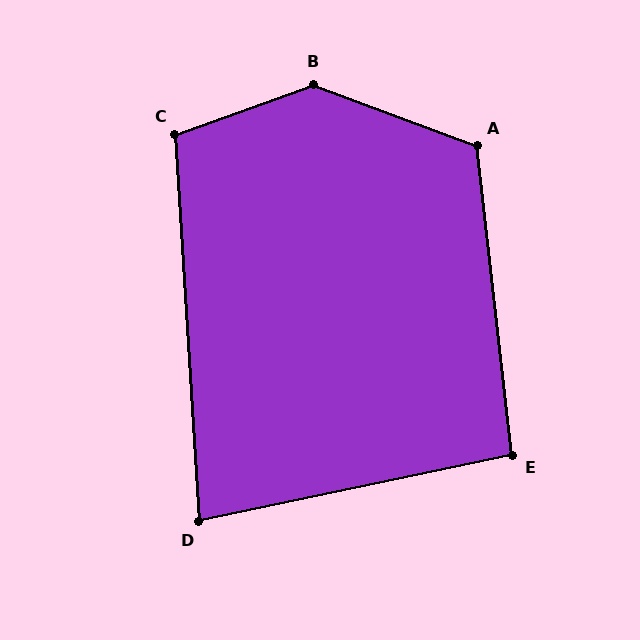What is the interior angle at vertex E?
Approximately 96 degrees (obtuse).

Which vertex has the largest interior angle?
B, at approximately 140 degrees.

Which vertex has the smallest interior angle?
D, at approximately 82 degrees.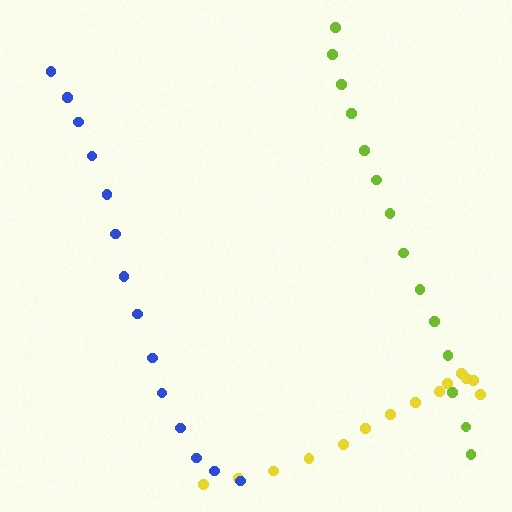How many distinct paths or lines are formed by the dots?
There are 3 distinct paths.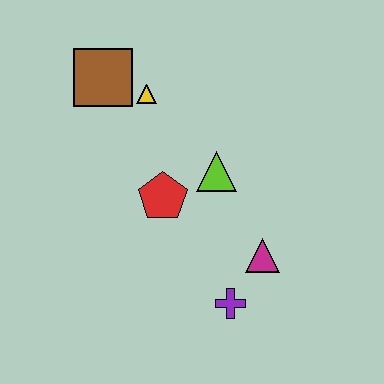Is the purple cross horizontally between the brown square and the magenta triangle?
Yes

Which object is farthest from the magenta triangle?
The brown square is farthest from the magenta triangle.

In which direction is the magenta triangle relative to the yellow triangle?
The magenta triangle is below the yellow triangle.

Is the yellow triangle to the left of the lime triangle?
Yes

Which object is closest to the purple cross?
The magenta triangle is closest to the purple cross.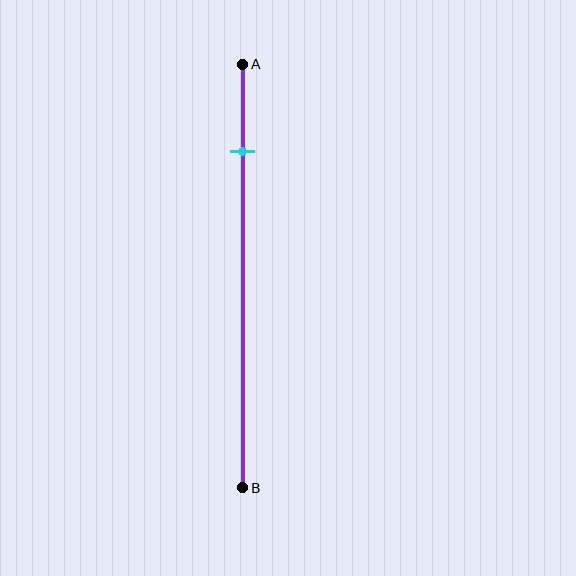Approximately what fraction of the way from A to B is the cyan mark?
The cyan mark is approximately 20% of the way from A to B.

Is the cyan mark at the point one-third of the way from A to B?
No, the mark is at about 20% from A, not at the 33% one-third point.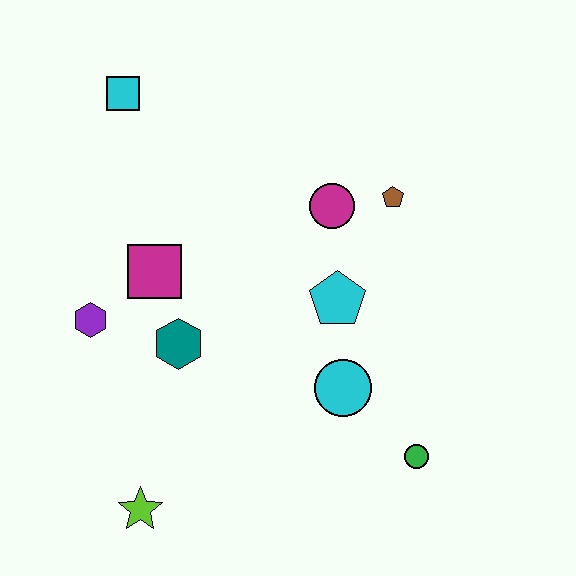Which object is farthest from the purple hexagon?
The green circle is farthest from the purple hexagon.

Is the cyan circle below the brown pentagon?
Yes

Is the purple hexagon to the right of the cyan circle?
No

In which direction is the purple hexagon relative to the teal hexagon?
The purple hexagon is to the left of the teal hexagon.